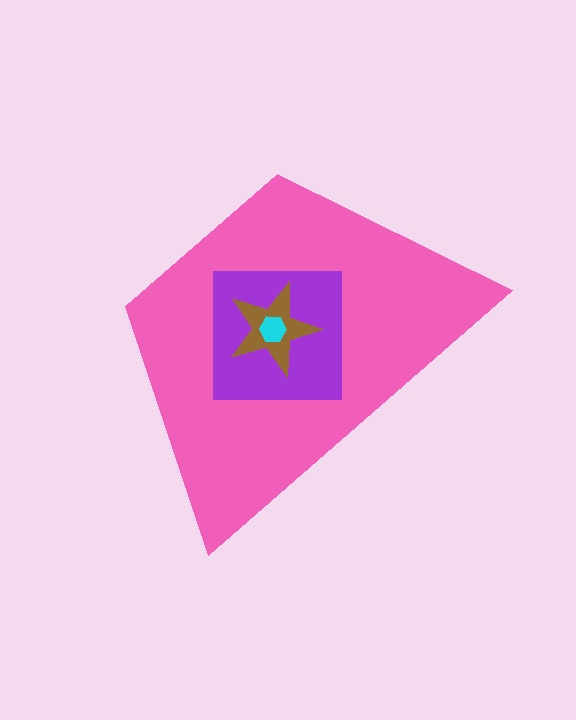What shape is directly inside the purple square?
The brown star.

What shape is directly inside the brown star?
The cyan hexagon.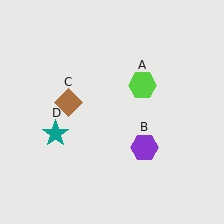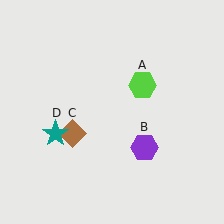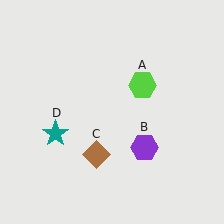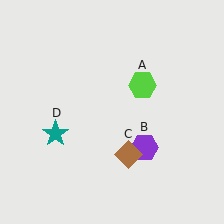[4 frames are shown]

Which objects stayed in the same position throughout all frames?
Lime hexagon (object A) and purple hexagon (object B) and teal star (object D) remained stationary.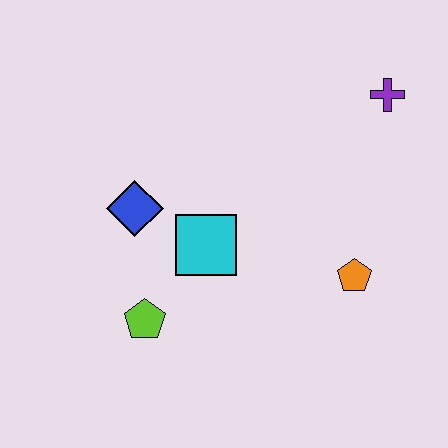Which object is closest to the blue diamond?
The cyan square is closest to the blue diamond.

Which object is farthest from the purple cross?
The lime pentagon is farthest from the purple cross.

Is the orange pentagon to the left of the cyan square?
No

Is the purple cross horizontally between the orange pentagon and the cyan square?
No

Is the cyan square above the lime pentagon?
Yes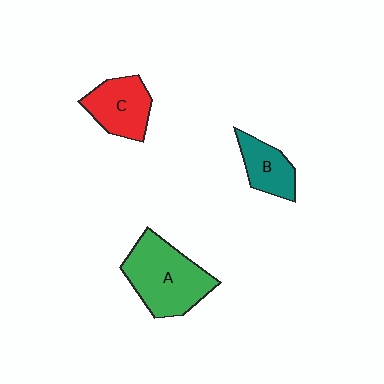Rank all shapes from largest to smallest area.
From largest to smallest: A (green), C (red), B (teal).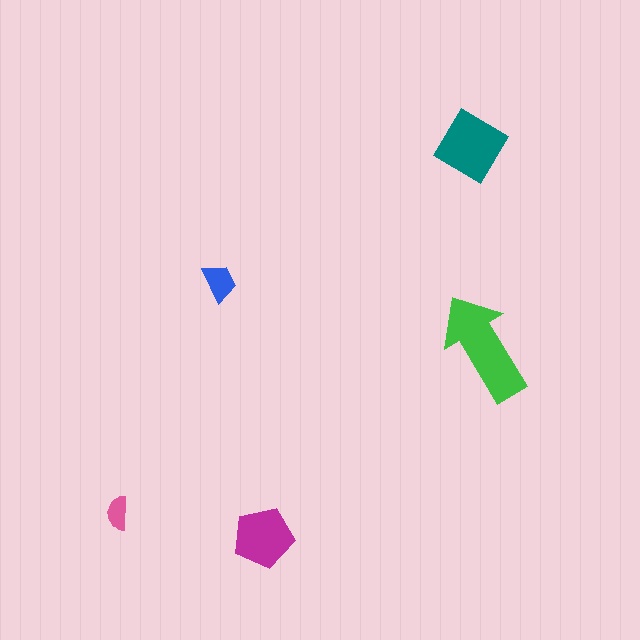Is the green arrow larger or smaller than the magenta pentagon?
Larger.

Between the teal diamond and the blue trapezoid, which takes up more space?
The teal diamond.